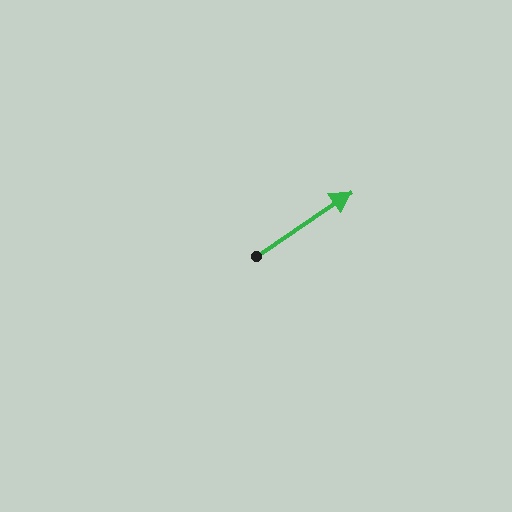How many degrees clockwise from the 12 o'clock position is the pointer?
Approximately 56 degrees.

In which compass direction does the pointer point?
Northeast.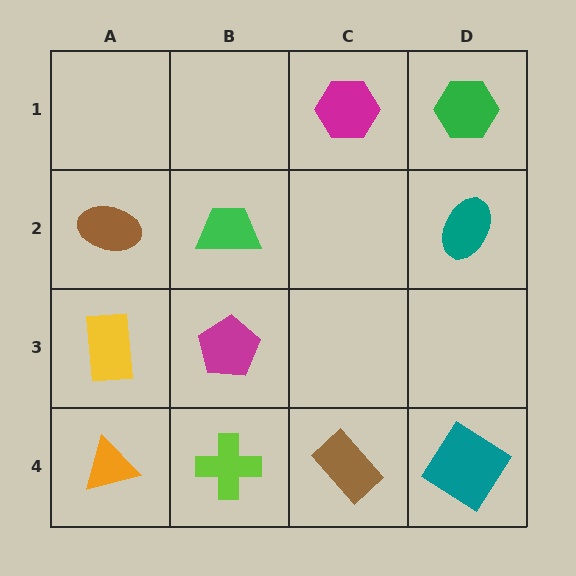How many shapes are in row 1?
2 shapes.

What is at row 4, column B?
A lime cross.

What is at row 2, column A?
A brown ellipse.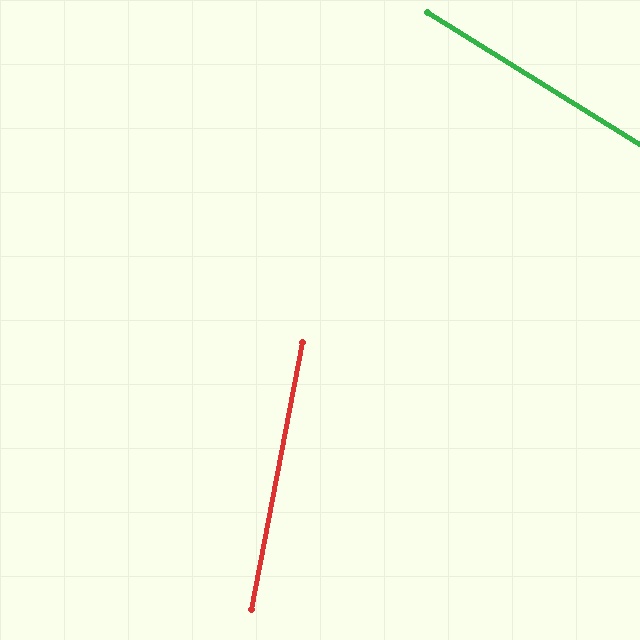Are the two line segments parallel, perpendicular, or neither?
Neither parallel nor perpendicular — they differ by about 69°.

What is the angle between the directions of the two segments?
Approximately 69 degrees.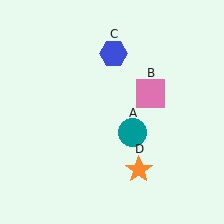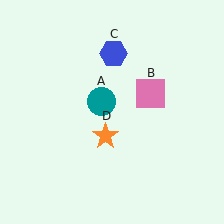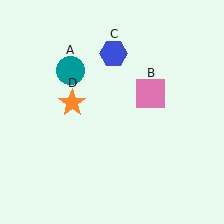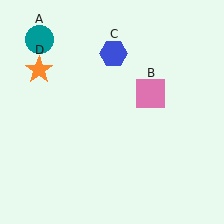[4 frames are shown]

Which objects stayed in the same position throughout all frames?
Pink square (object B) and blue hexagon (object C) remained stationary.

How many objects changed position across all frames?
2 objects changed position: teal circle (object A), orange star (object D).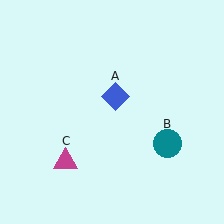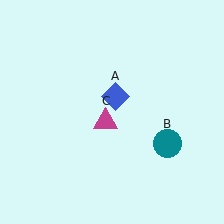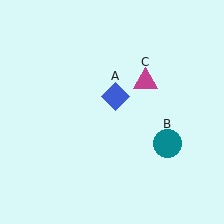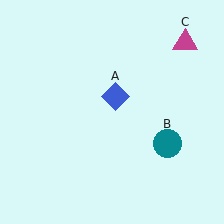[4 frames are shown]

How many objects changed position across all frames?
1 object changed position: magenta triangle (object C).